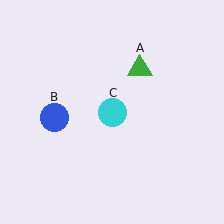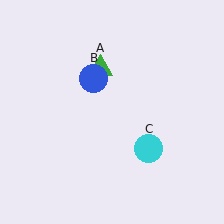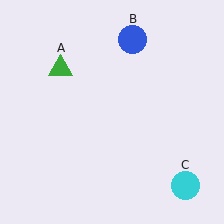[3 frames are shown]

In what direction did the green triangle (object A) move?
The green triangle (object A) moved left.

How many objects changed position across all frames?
3 objects changed position: green triangle (object A), blue circle (object B), cyan circle (object C).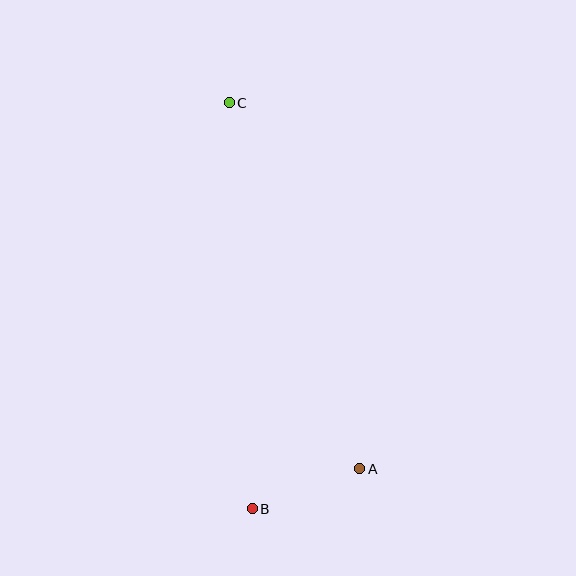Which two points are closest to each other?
Points A and B are closest to each other.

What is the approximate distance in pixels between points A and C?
The distance between A and C is approximately 389 pixels.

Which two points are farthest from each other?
Points B and C are farthest from each other.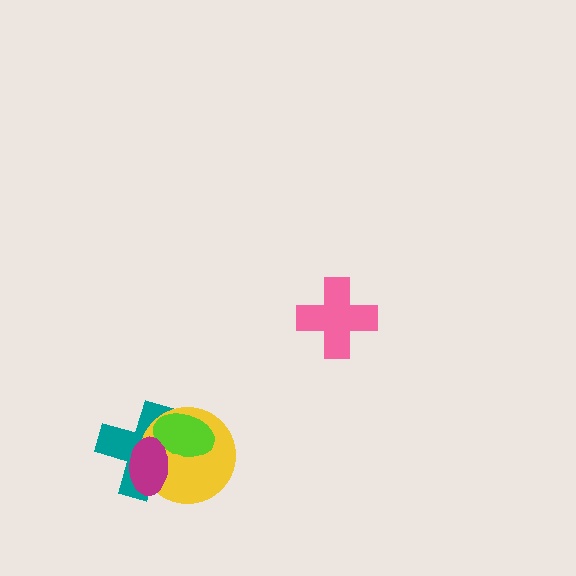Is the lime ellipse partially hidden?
Yes, it is partially covered by another shape.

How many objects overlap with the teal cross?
3 objects overlap with the teal cross.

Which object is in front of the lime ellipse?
The magenta ellipse is in front of the lime ellipse.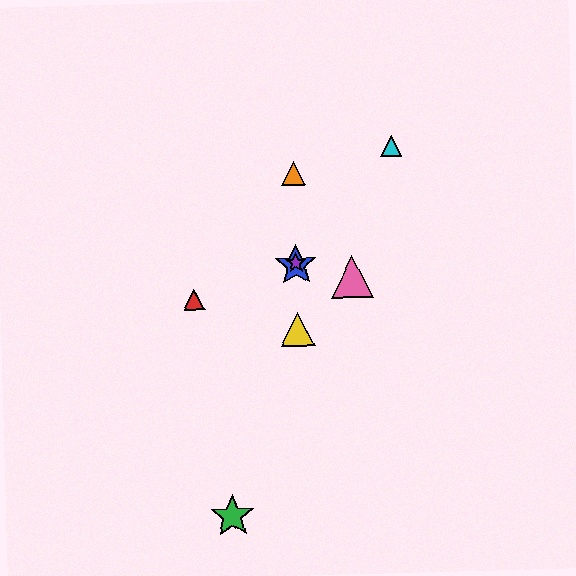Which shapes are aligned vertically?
The blue star, the yellow triangle, the purple star, the orange triangle are aligned vertically.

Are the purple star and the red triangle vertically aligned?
No, the purple star is at x≈296 and the red triangle is at x≈194.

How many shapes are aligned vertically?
4 shapes (the blue star, the yellow triangle, the purple star, the orange triangle) are aligned vertically.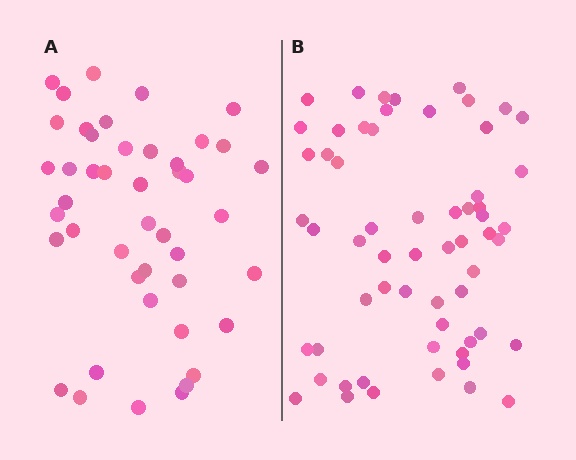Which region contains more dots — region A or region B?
Region B (the right region) has more dots.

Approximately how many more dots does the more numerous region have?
Region B has approximately 15 more dots than region A.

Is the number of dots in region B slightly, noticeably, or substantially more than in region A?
Region B has noticeably more, but not dramatically so. The ratio is roughly 1.3 to 1.